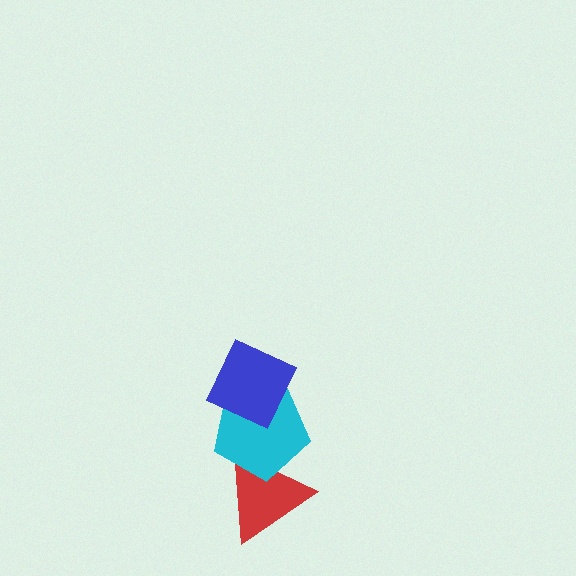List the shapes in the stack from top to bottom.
From top to bottom: the blue diamond, the cyan pentagon, the red triangle.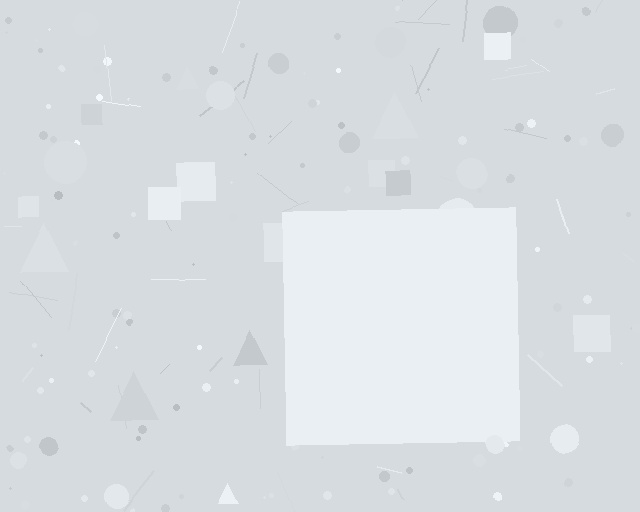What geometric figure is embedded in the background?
A square is embedded in the background.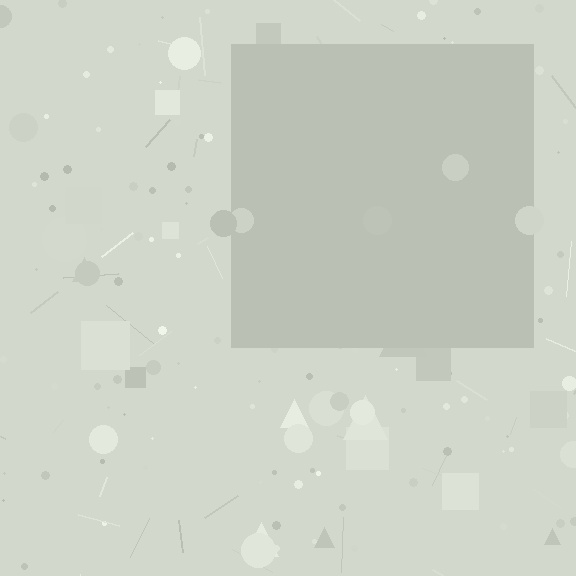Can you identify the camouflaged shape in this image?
The camouflaged shape is a square.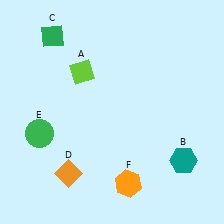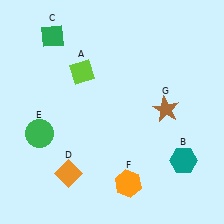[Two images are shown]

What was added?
A brown star (G) was added in Image 2.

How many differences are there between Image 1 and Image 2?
There is 1 difference between the two images.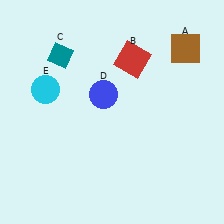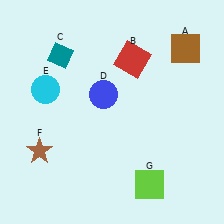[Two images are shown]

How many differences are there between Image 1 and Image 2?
There are 2 differences between the two images.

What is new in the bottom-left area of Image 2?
A brown star (F) was added in the bottom-left area of Image 2.